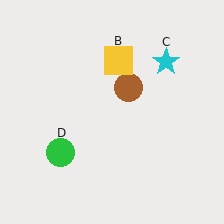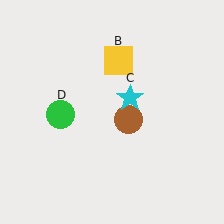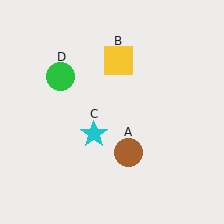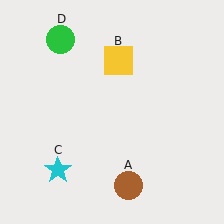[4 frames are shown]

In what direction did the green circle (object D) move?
The green circle (object D) moved up.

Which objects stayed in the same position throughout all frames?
Yellow square (object B) remained stationary.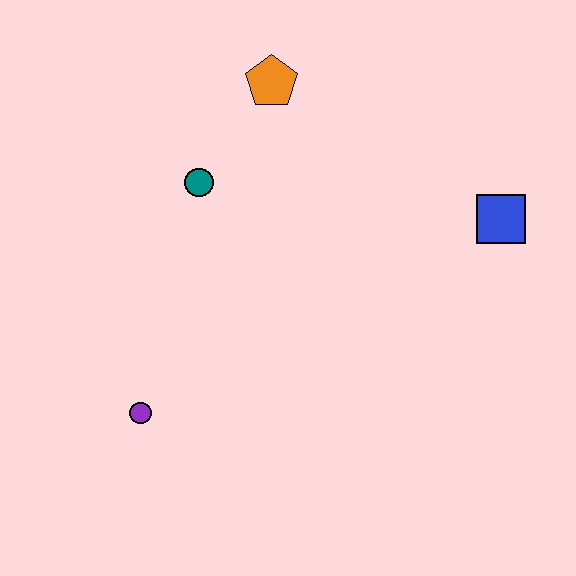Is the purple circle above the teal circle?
No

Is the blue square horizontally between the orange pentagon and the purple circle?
No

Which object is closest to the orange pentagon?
The teal circle is closest to the orange pentagon.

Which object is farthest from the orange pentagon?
The purple circle is farthest from the orange pentagon.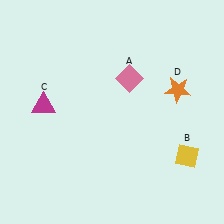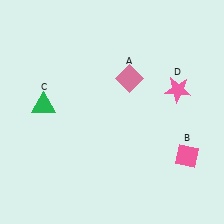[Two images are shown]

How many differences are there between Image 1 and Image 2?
There are 3 differences between the two images.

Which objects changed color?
B changed from yellow to pink. C changed from magenta to green. D changed from orange to pink.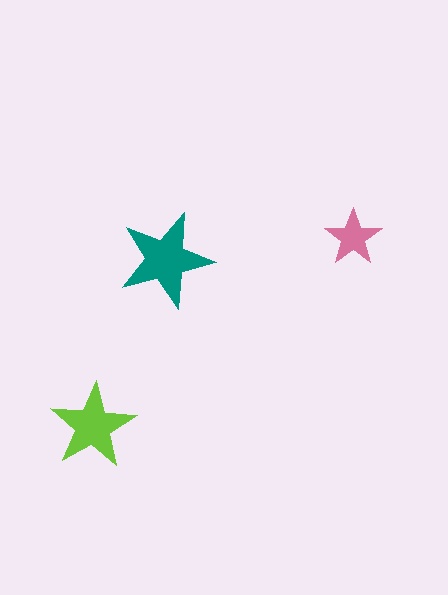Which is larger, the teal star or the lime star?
The teal one.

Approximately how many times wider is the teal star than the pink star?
About 1.5 times wider.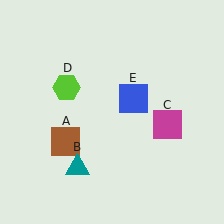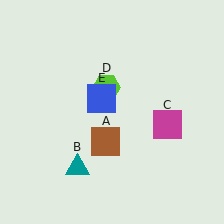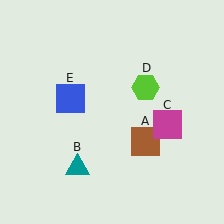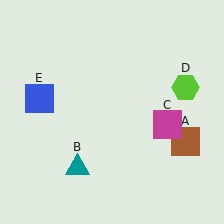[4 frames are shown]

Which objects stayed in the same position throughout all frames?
Teal triangle (object B) and magenta square (object C) remained stationary.